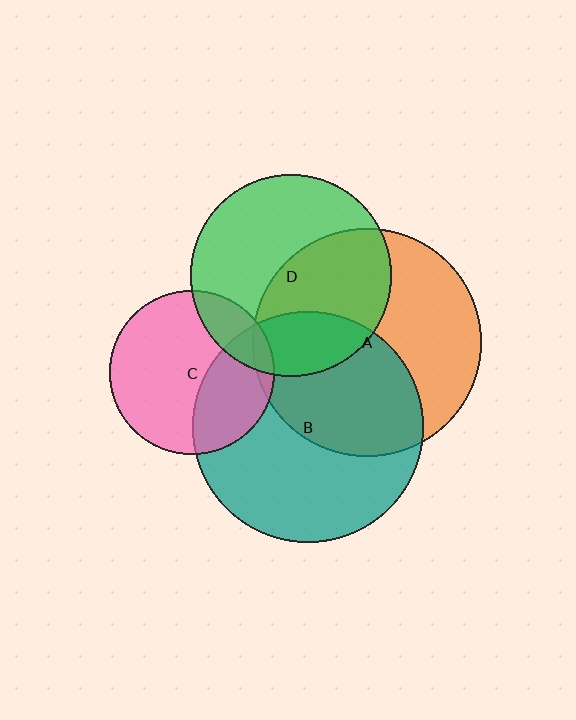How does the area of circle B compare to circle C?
Approximately 2.0 times.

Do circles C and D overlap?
Yes.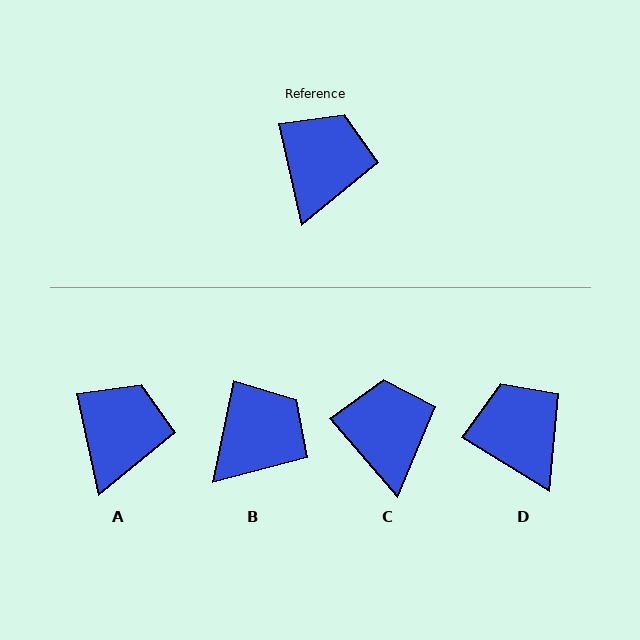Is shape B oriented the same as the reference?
No, it is off by about 24 degrees.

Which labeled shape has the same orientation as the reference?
A.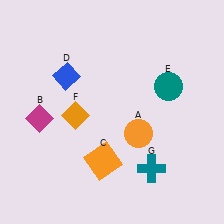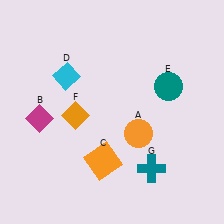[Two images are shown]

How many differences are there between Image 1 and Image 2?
There is 1 difference between the two images.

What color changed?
The diamond (D) changed from blue in Image 1 to cyan in Image 2.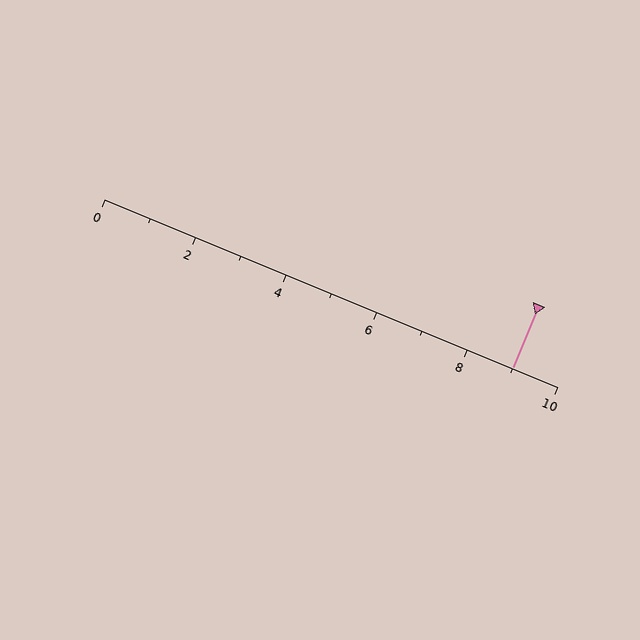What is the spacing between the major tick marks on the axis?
The major ticks are spaced 2 apart.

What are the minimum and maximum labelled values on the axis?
The axis runs from 0 to 10.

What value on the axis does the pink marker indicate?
The marker indicates approximately 9.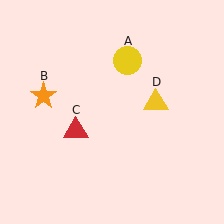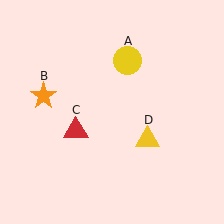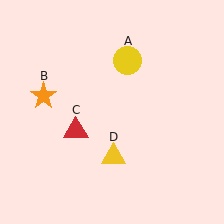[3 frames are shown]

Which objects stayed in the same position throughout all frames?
Yellow circle (object A) and orange star (object B) and red triangle (object C) remained stationary.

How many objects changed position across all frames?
1 object changed position: yellow triangle (object D).